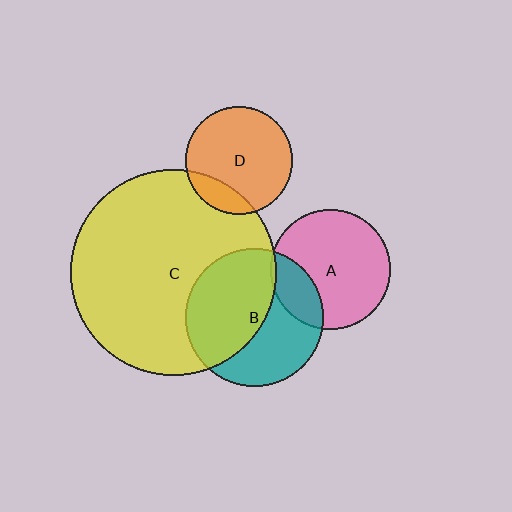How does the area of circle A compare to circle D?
Approximately 1.2 times.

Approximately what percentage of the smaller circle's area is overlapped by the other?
Approximately 20%.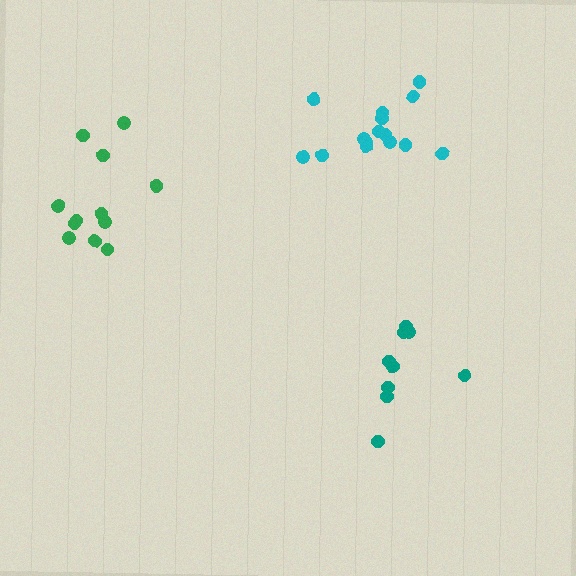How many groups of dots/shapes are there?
There are 3 groups.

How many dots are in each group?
Group 1: 9 dots, Group 2: 15 dots, Group 3: 12 dots (36 total).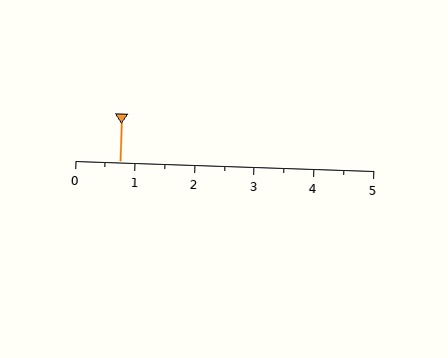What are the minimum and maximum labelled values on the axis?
The axis runs from 0 to 5.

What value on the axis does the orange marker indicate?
The marker indicates approximately 0.8.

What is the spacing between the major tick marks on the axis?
The major ticks are spaced 1 apart.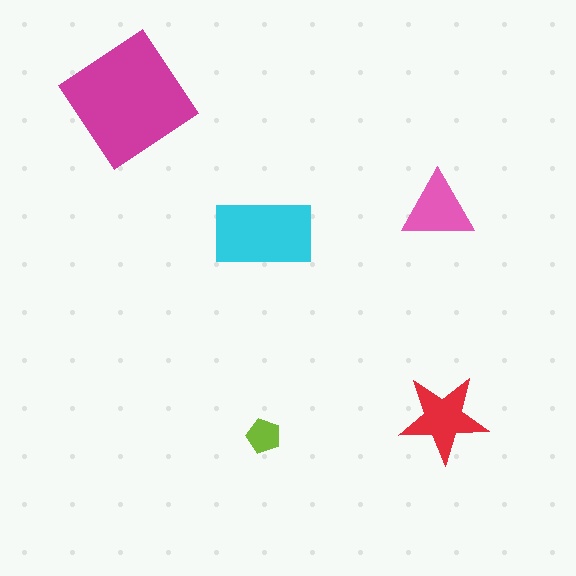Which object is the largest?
The magenta diamond.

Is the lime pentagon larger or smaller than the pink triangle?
Smaller.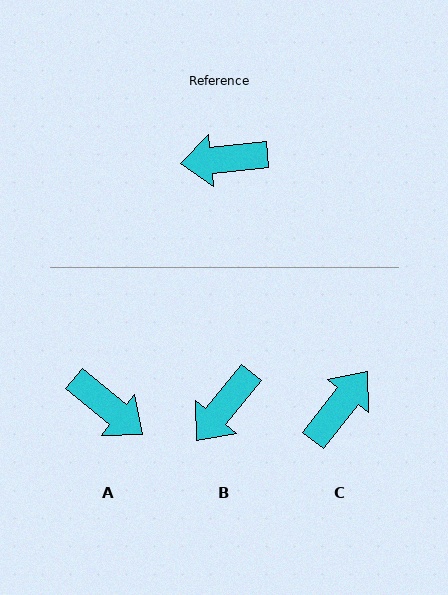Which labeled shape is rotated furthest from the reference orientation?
A, about 135 degrees away.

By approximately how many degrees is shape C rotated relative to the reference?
Approximately 134 degrees clockwise.